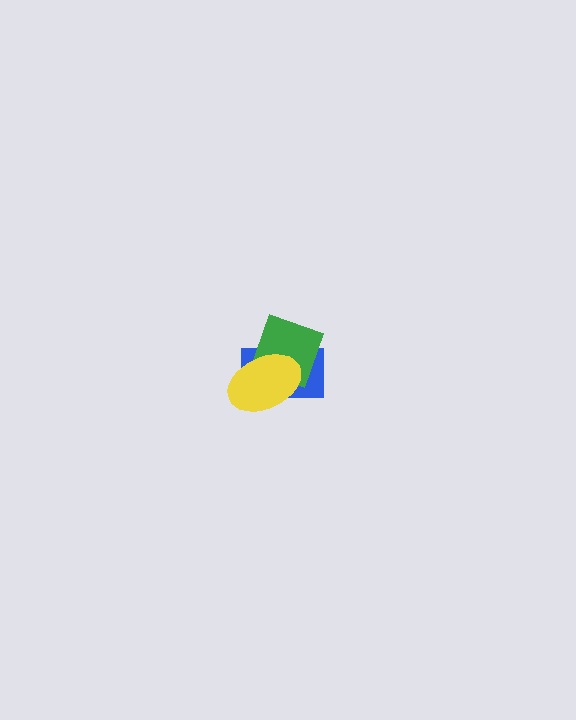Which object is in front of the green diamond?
The yellow ellipse is in front of the green diamond.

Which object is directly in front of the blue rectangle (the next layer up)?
The green diamond is directly in front of the blue rectangle.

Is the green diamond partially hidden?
Yes, it is partially covered by another shape.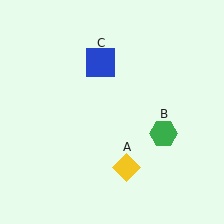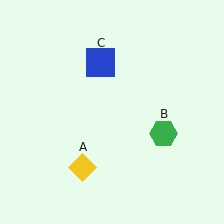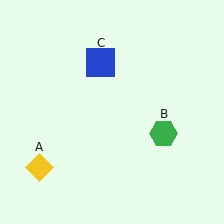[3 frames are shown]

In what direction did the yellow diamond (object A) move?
The yellow diamond (object A) moved left.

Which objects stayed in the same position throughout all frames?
Green hexagon (object B) and blue square (object C) remained stationary.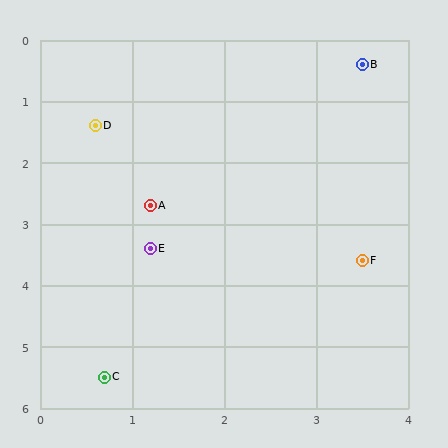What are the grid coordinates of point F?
Point F is at approximately (3.5, 3.6).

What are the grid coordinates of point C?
Point C is at approximately (0.7, 5.5).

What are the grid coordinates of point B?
Point B is at approximately (3.5, 0.4).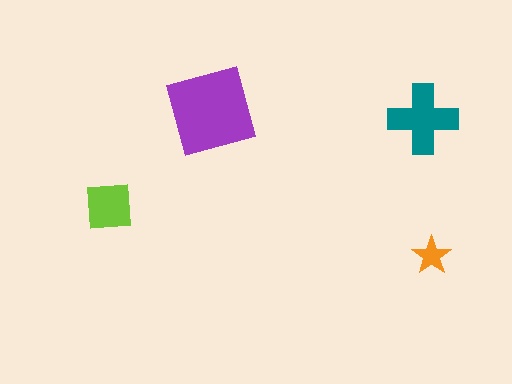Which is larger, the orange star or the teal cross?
The teal cross.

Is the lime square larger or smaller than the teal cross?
Smaller.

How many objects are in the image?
There are 4 objects in the image.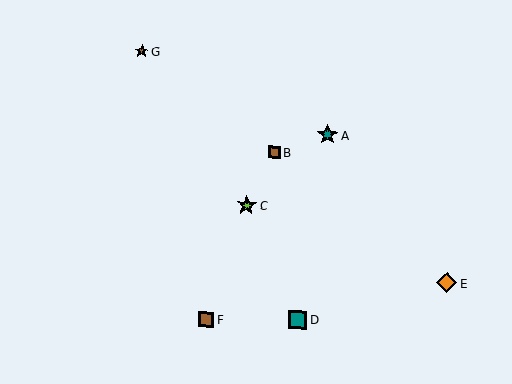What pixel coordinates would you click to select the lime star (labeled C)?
Click at (247, 205) to select the lime star C.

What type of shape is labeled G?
Shape G is a brown star.